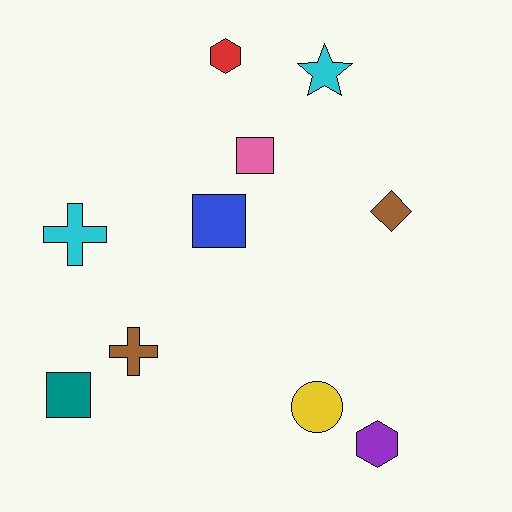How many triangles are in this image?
There are no triangles.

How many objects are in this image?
There are 10 objects.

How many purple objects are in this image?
There is 1 purple object.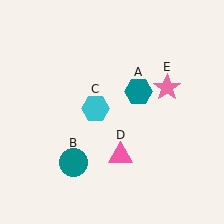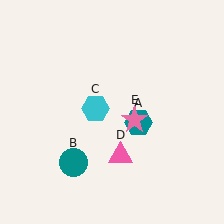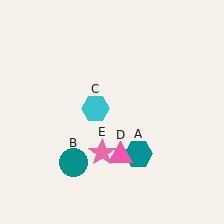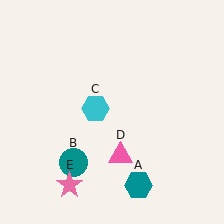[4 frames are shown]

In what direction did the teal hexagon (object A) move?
The teal hexagon (object A) moved down.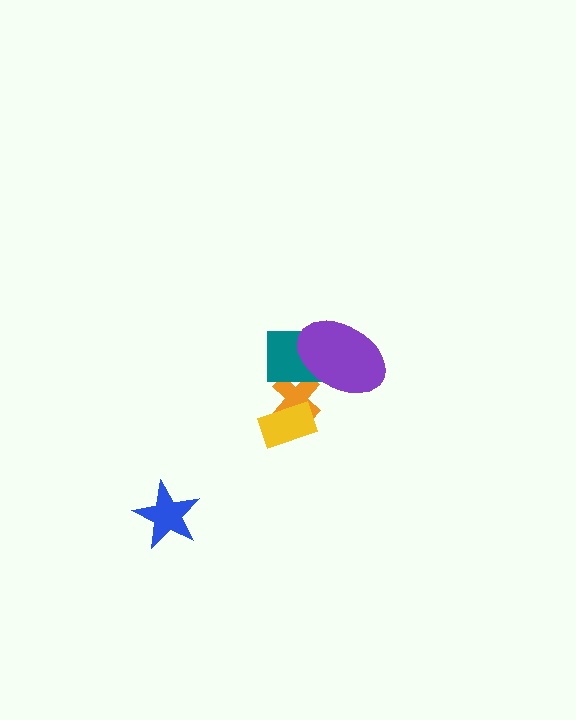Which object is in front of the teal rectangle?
The purple ellipse is in front of the teal rectangle.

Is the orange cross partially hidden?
Yes, it is partially covered by another shape.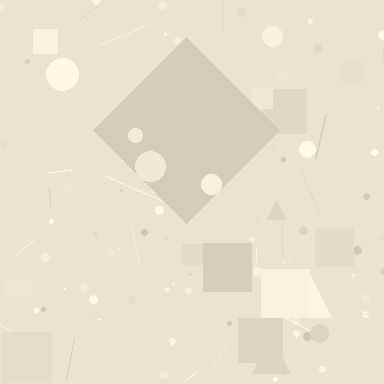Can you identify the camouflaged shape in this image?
The camouflaged shape is a diamond.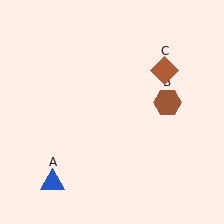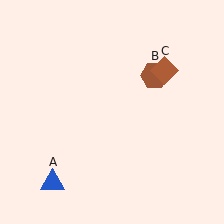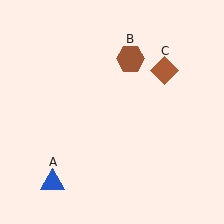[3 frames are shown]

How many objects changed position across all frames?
1 object changed position: brown hexagon (object B).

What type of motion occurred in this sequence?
The brown hexagon (object B) rotated counterclockwise around the center of the scene.